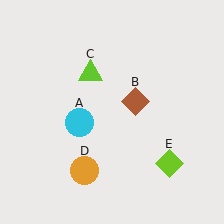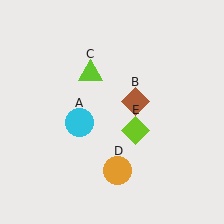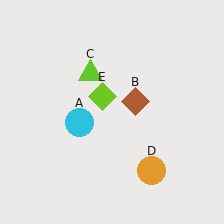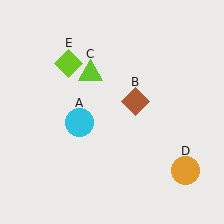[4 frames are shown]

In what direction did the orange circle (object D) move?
The orange circle (object D) moved right.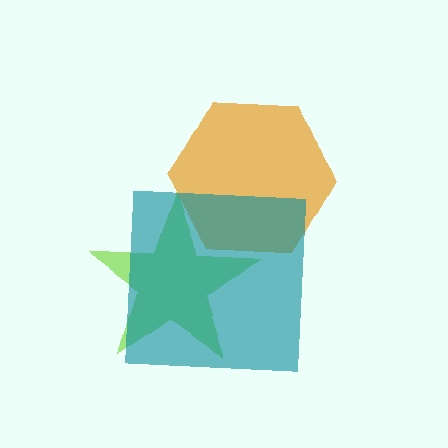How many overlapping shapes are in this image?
There are 3 overlapping shapes in the image.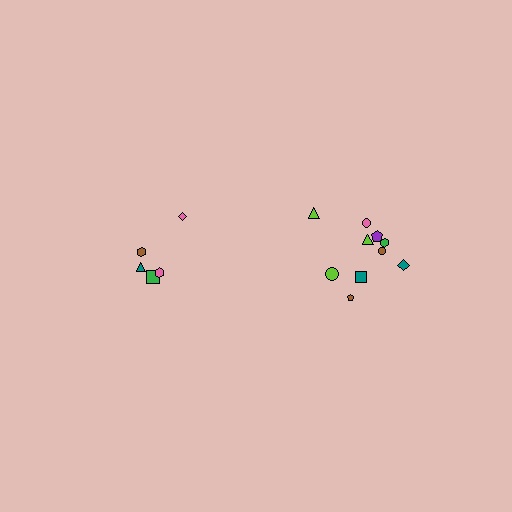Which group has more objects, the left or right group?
The right group.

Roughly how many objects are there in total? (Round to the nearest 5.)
Roughly 15 objects in total.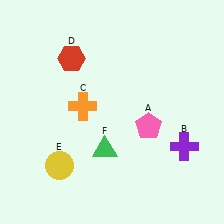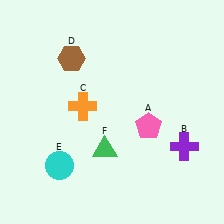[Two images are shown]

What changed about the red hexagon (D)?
In Image 1, D is red. In Image 2, it changed to brown.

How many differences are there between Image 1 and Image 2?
There are 2 differences between the two images.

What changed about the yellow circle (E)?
In Image 1, E is yellow. In Image 2, it changed to cyan.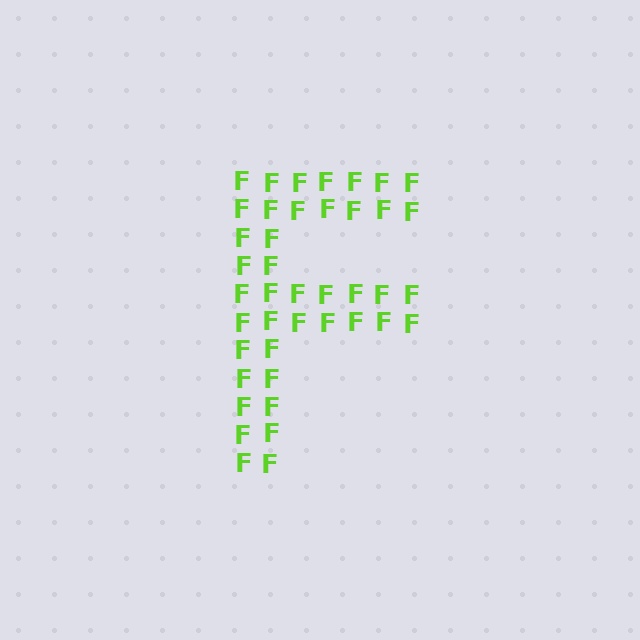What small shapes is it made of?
It is made of small letter F's.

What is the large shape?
The large shape is the letter F.